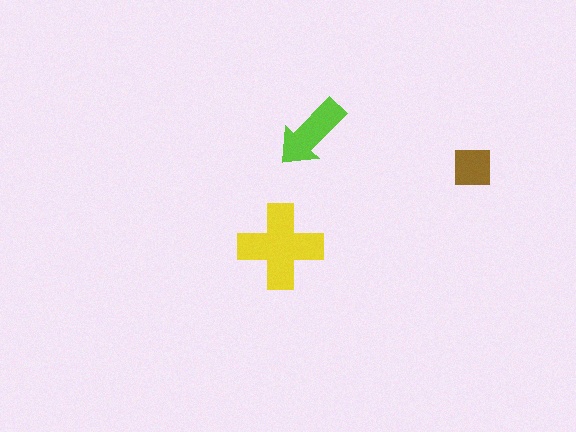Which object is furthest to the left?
The yellow cross is leftmost.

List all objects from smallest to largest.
The brown square, the lime arrow, the yellow cross.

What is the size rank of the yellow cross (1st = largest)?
1st.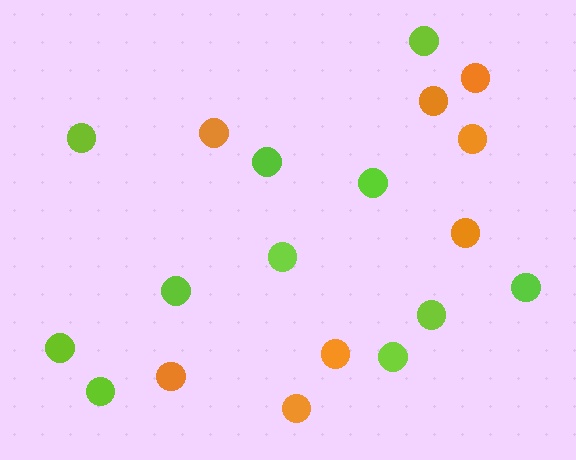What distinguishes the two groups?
There are 2 groups: one group of lime circles (11) and one group of orange circles (8).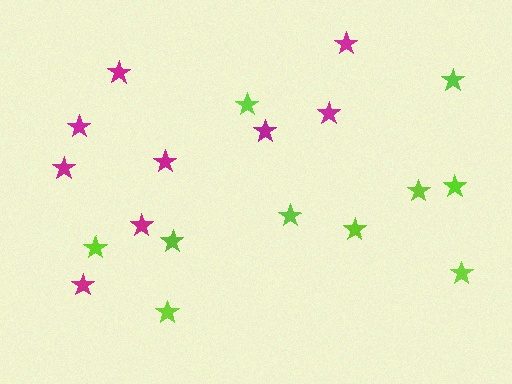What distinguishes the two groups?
There are 2 groups: one group of lime stars (10) and one group of magenta stars (9).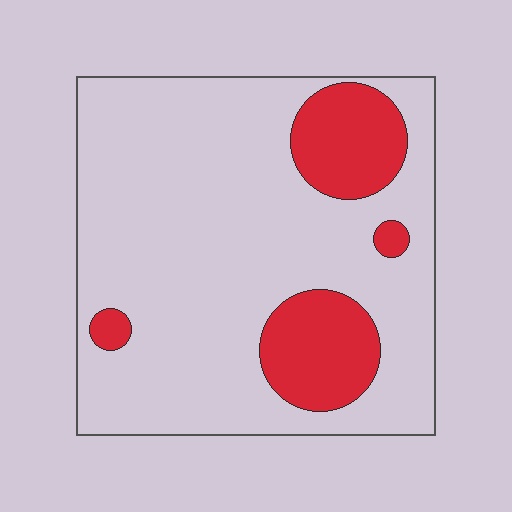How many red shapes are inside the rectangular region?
4.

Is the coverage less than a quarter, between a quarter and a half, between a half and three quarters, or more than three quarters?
Less than a quarter.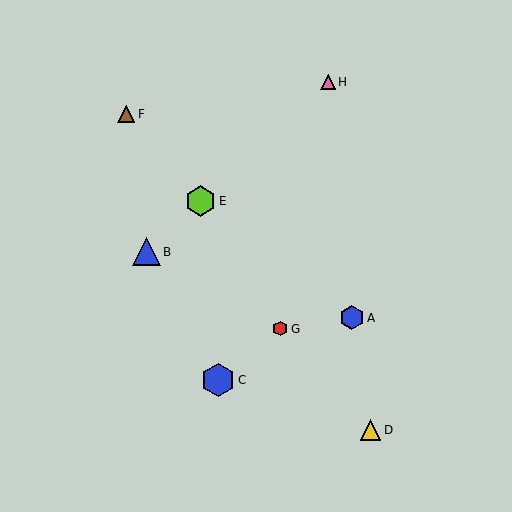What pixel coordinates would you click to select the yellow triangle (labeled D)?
Click at (371, 430) to select the yellow triangle D.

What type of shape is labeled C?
Shape C is a blue hexagon.